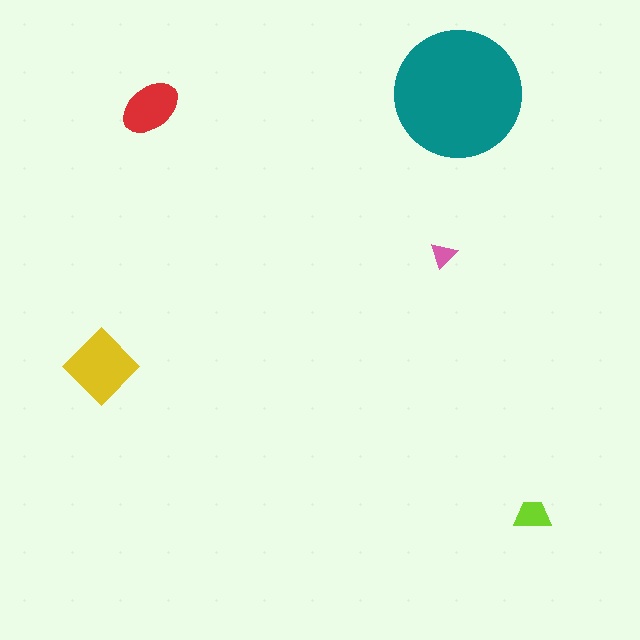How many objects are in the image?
There are 5 objects in the image.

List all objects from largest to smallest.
The teal circle, the yellow diamond, the red ellipse, the lime trapezoid, the pink triangle.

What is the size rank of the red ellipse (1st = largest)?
3rd.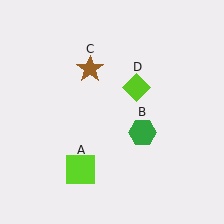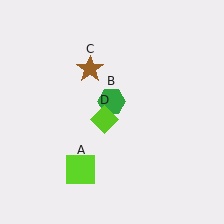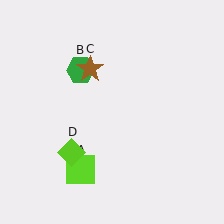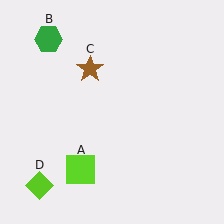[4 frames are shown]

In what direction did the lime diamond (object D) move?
The lime diamond (object D) moved down and to the left.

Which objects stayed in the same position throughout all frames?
Lime square (object A) and brown star (object C) remained stationary.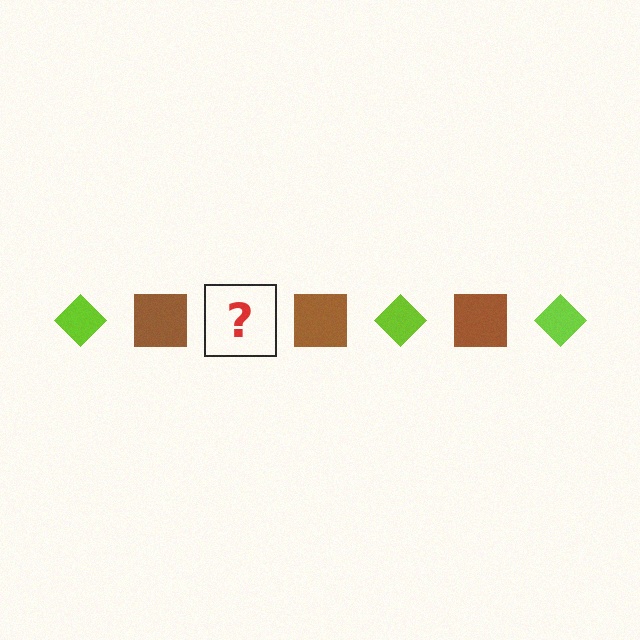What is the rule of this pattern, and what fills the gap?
The rule is that the pattern alternates between lime diamond and brown square. The gap should be filled with a lime diamond.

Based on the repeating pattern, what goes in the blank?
The blank should be a lime diamond.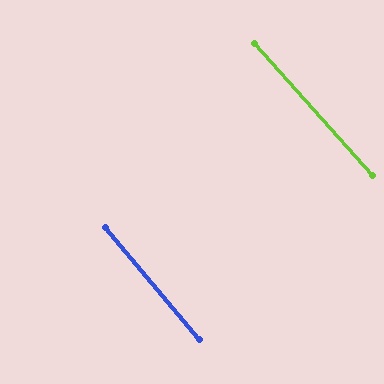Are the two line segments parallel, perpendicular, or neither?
Parallel — their directions differ by only 1.9°.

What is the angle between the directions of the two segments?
Approximately 2 degrees.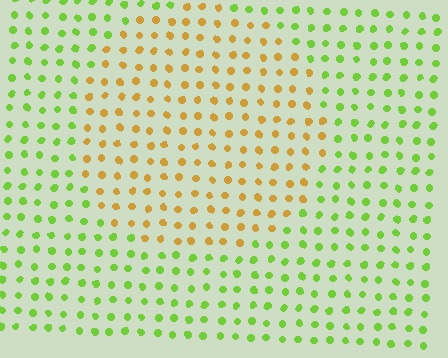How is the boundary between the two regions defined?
The boundary is defined purely by a slight shift in hue (about 57 degrees). Spacing, size, and orientation are identical on both sides.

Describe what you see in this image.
The image is filled with small lime elements in a uniform arrangement. A circle-shaped region is visible where the elements are tinted to a slightly different hue, forming a subtle color boundary.